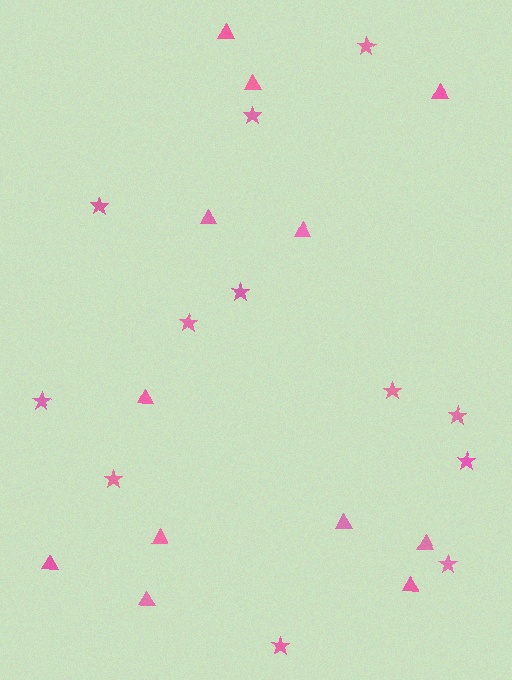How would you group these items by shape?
There are 2 groups: one group of triangles (12) and one group of stars (12).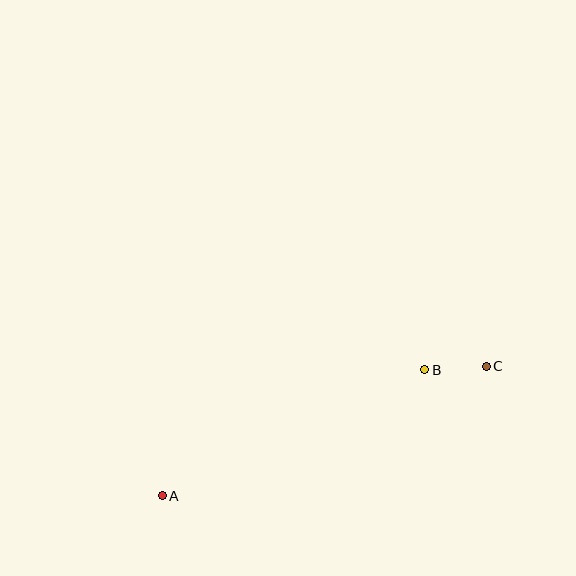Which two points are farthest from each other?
Points A and C are farthest from each other.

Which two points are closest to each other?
Points B and C are closest to each other.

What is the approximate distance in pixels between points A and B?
The distance between A and B is approximately 291 pixels.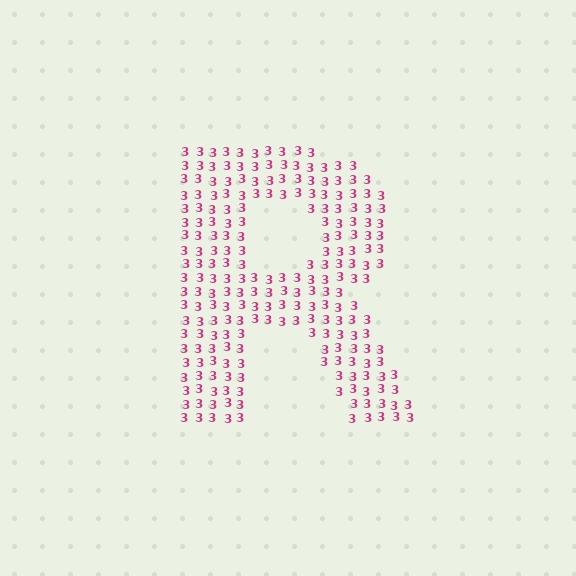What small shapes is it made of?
It is made of small digit 3's.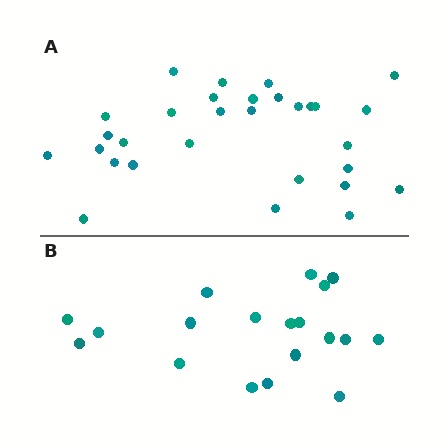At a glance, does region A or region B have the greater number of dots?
Region A (the top region) has more dots.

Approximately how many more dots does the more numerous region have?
Region A has roughly 12 or so more dots than region B.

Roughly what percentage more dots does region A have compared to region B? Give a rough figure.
About 60% more.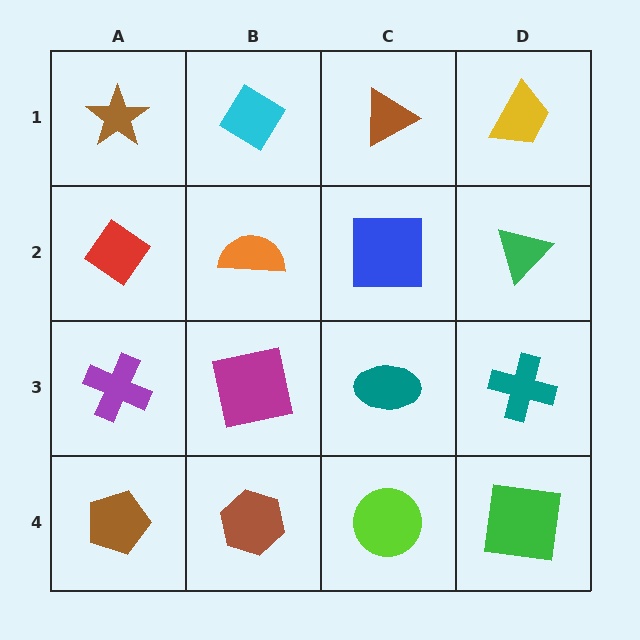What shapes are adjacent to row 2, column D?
A yellow trapezoid (row 1, column D), a teal cross (row 3, column D), a blue square (row 2, column C).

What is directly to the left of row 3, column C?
A magenta square.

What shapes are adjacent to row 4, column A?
A purple cross (row 3, column A), a brown hexagon (row 4, column B).